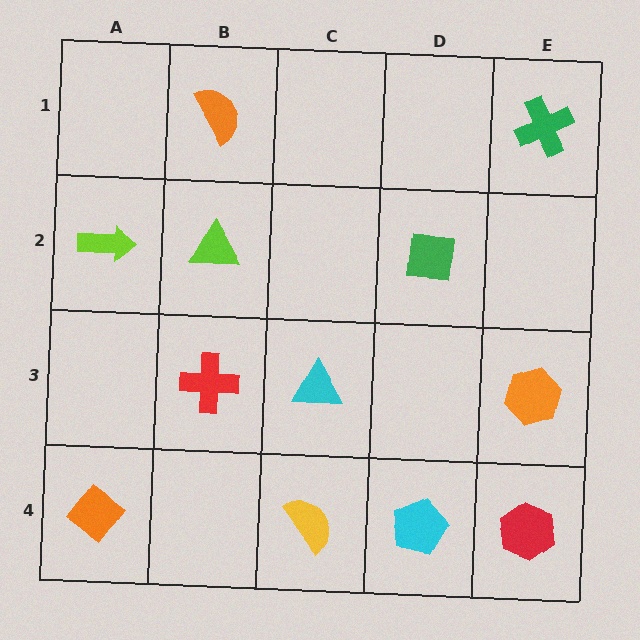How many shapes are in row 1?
2 shapes.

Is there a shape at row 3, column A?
No, that cell is empty.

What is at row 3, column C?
A cyan triangle.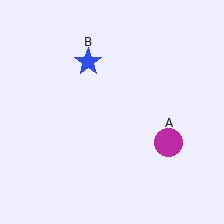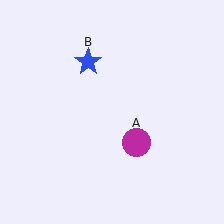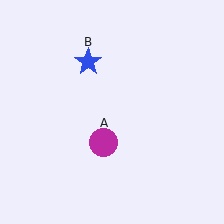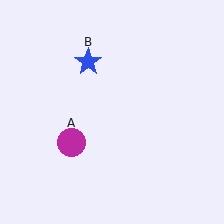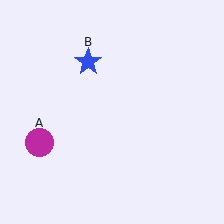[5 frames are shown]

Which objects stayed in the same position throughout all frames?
Blue star (object B) remained stationary.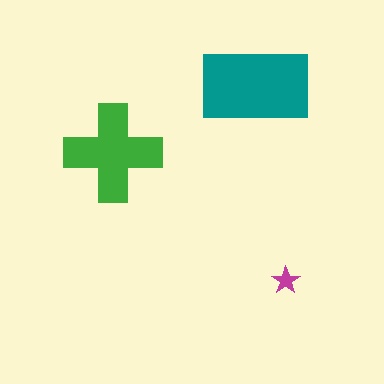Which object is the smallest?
The magenta star.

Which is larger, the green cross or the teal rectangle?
The teal rectangle.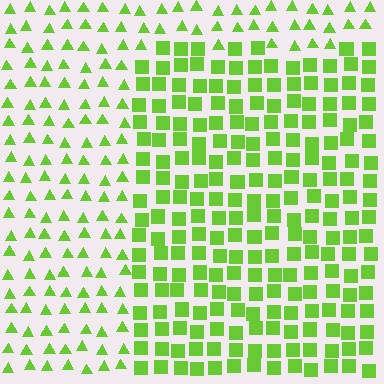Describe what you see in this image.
The image is filled with small lime elements arranged in a uniform grid. A rectangle-shaped region contains squares, while the surrounding area contains triangles. The boundary is defined purely by the change in element shape.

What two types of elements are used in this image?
The image uses squares inside the rectangle region and triangles outside it.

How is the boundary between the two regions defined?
The boundary is defined by a change in element shape: squares inside vs. triangles outside. All elements share the same color and spacing.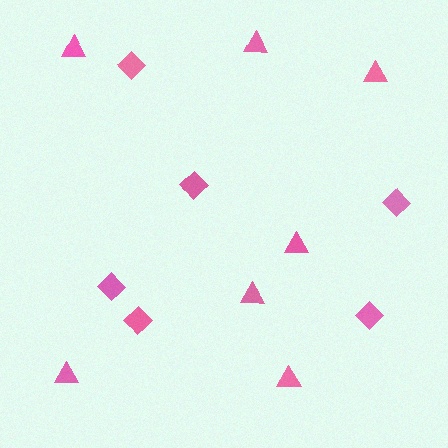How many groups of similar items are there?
There are 2 groups: one group of triangles (7) and one group of diamonds (6).